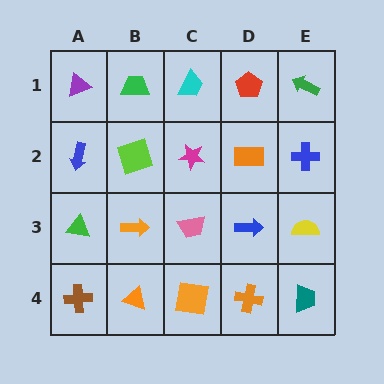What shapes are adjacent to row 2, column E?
A green arrow (row 1, column E), a yellow semicircle (row 3, column E), an orange rectangle (row 2, column D).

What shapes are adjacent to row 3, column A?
A blue arrow (row 2, column A), a brown cross (row 4, column A), an orange arrow (row 3, column B).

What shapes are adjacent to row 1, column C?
A magenta star (row 2, column C), a green trapezoid (row 1, column B), a red pentagon (row 1, column D).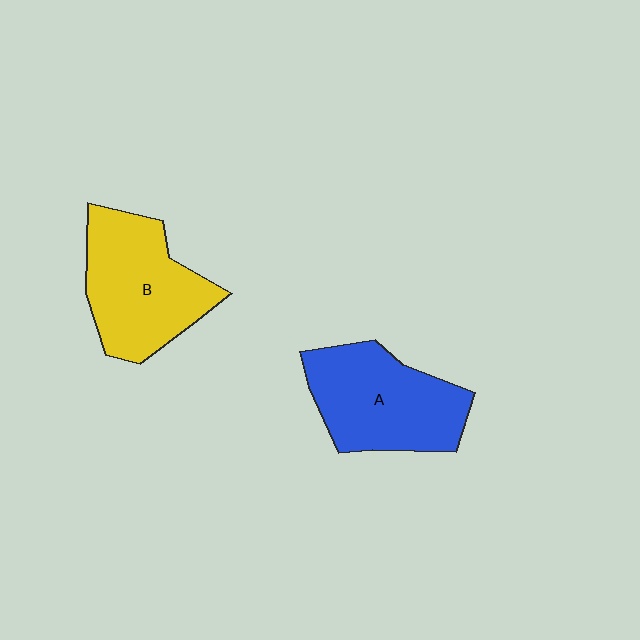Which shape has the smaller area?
Shape A (blue).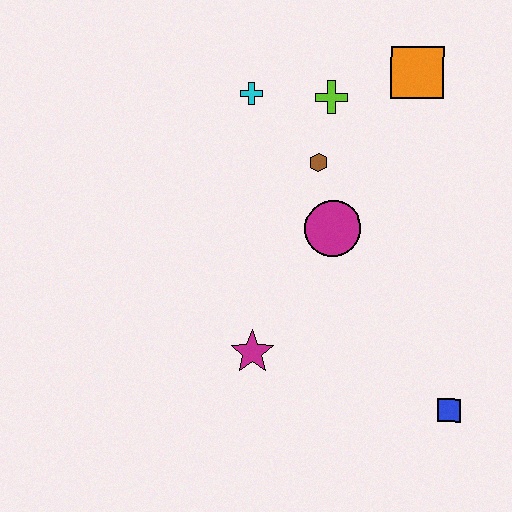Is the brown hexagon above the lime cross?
No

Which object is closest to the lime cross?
The brown hexagon is closest to the lime cross.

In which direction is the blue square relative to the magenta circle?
The blue square is below the magenta circle.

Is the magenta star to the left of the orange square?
Yes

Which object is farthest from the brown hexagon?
The blue square is farthest from the brown hexagon.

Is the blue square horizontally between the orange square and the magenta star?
No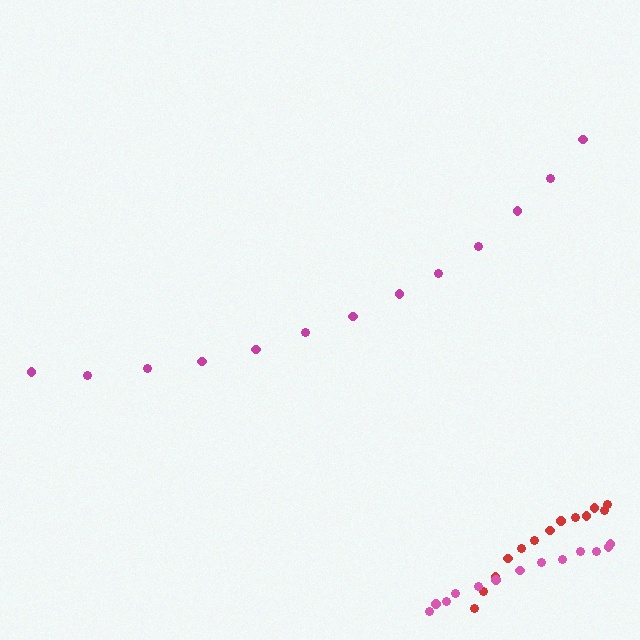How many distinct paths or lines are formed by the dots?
There are 3 distinct paths.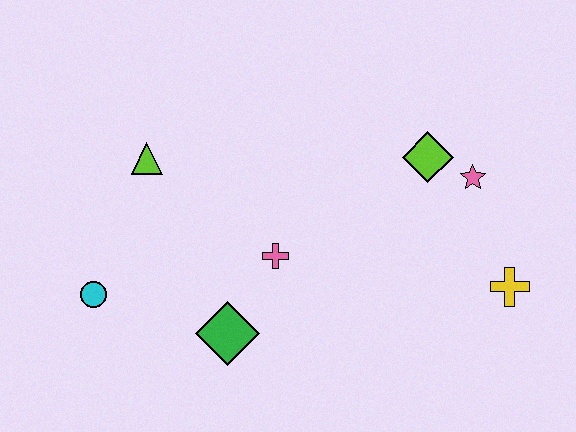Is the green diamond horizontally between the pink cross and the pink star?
No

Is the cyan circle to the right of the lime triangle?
No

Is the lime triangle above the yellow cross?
Yes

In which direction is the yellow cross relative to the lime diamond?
The yellow cross is below the lime diamond.